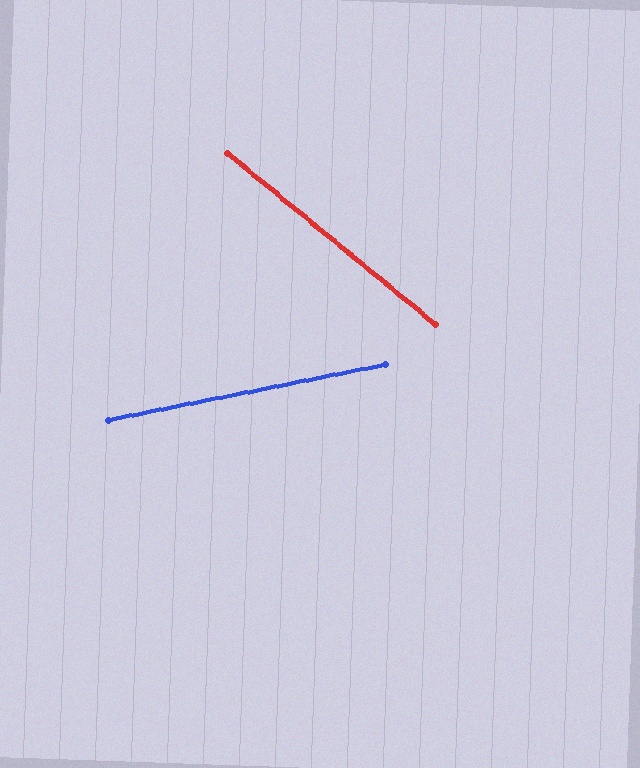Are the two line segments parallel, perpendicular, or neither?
Neither parallel nor perpendicular — they differ by about 51°.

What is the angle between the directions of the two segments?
Approximately 51 degrees.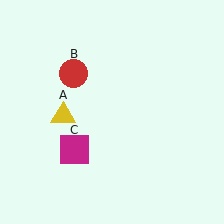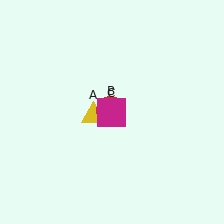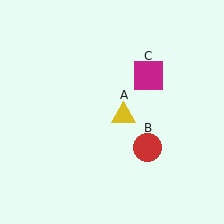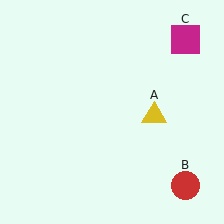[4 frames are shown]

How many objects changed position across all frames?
3 objects changed position: yellow triangle (object A), red circle (object B), magenta square (object C).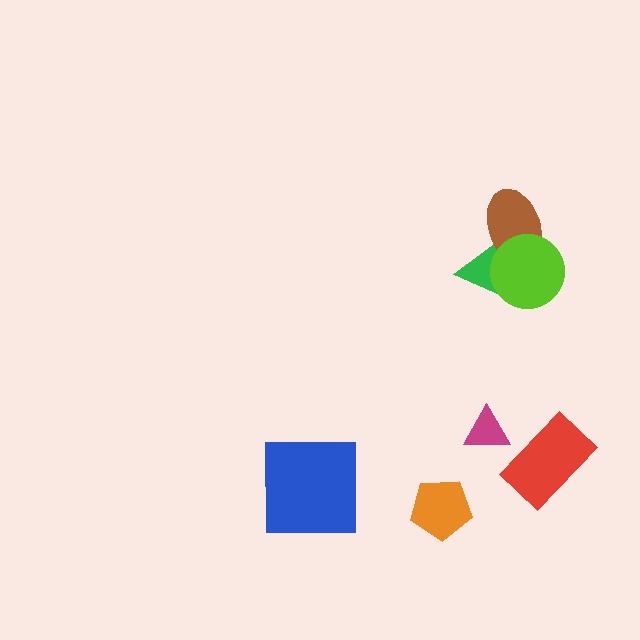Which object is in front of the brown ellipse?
The lime circle is in front of the brown ellipse.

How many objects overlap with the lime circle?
2 objects overlap with the lime circle.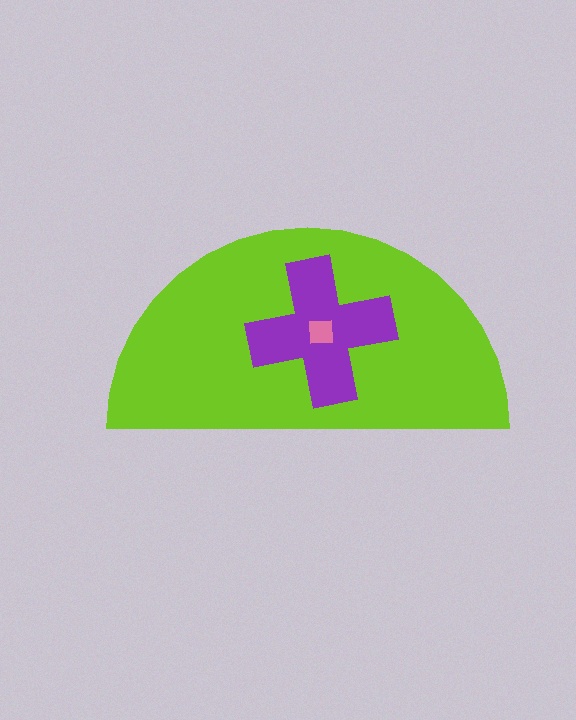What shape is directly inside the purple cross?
The pink square.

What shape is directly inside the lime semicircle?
The purple cross.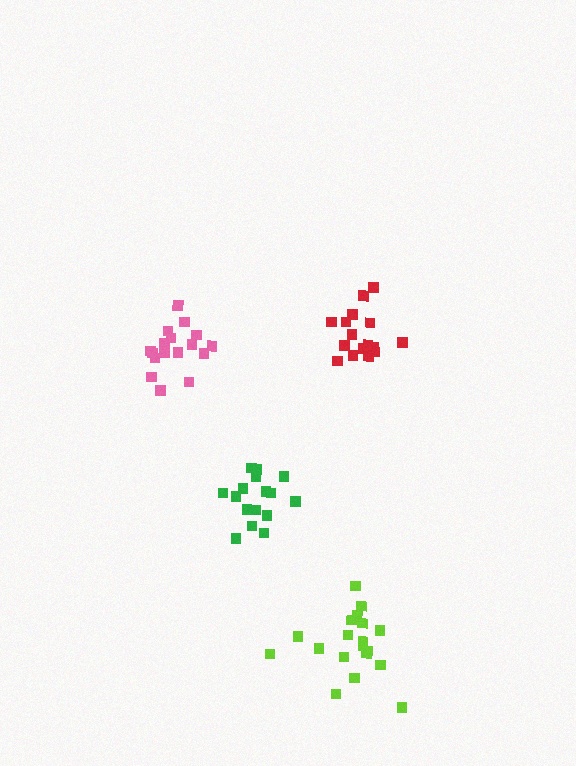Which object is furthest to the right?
The red cluster is rightmost.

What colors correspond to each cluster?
The clusters are colored: lime, green, red, pink.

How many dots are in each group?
Group 1: 19 dots, Group 2: 16 dots, Group 3: 16 dots, Group 4: 17 dots (68 total).